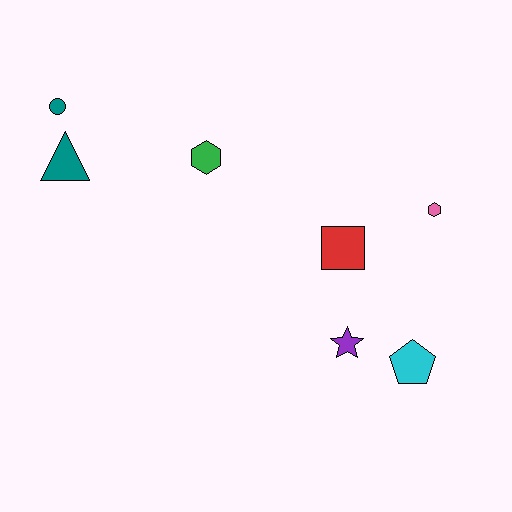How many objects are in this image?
There are 7 objects.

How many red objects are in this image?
There is 1 red object.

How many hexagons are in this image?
There are 2 hexagons.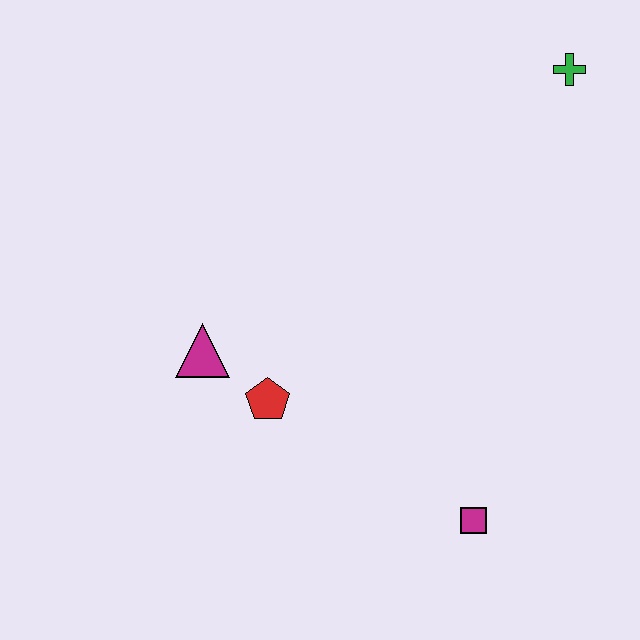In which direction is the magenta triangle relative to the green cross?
The magenta triangle is to the left of the green cross.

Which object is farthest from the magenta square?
The green cross is farthest from the magenta square.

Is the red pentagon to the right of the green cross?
No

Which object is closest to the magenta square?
The red pentagon is closest to the magenta square.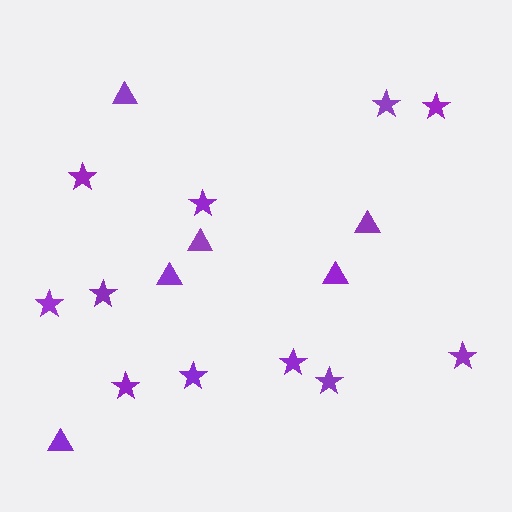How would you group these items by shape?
There are 2 groups: one group of triangles (6) and one group of stars (11).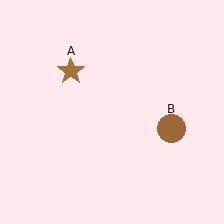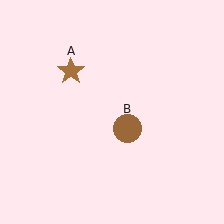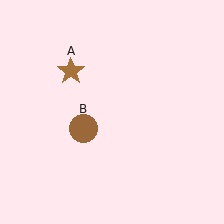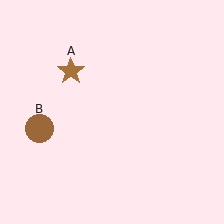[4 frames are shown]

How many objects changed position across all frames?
1 object changed position: brown circle (object B).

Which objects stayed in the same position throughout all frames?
Brown star (object A) remained stationary.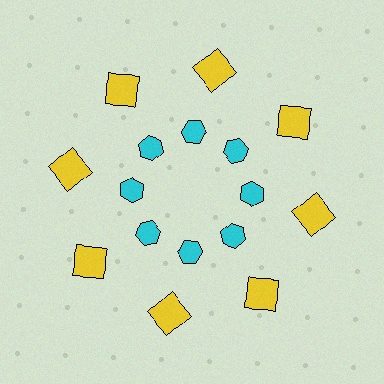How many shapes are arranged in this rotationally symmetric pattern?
There are 16 shapes, arranged in 8 groups of 2.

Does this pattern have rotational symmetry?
Yes, this pattern has 8-fold rotational symmetry. It looks the same after rotating 45 degrees around the center.